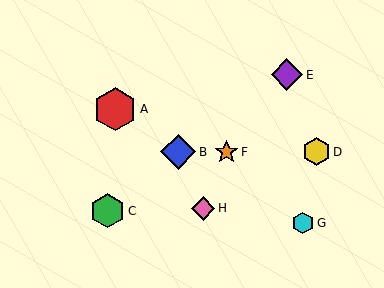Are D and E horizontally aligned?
No, D is at y≈152 and E is at y≈75.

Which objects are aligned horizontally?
Objects B, D, F are aligned horizontally.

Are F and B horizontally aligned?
Yes, both are at y≈152.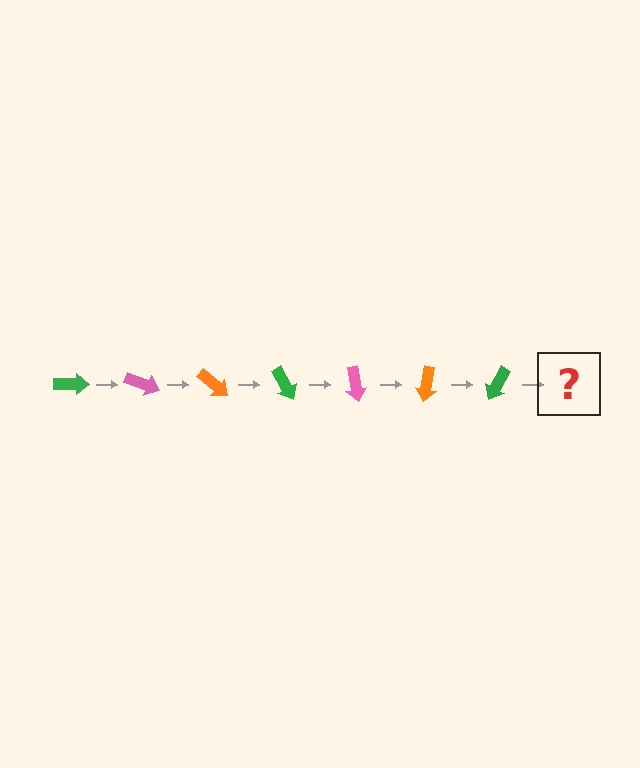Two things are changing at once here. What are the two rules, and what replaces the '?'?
The two rules are that it rotates 20 degrees each step and the color cycles through green, pink, and orange. The '?' should be a pink arrow, rotated 140 degrees from the start.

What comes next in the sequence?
The next element should be a pink arrow, rotated 140 degrees from the start.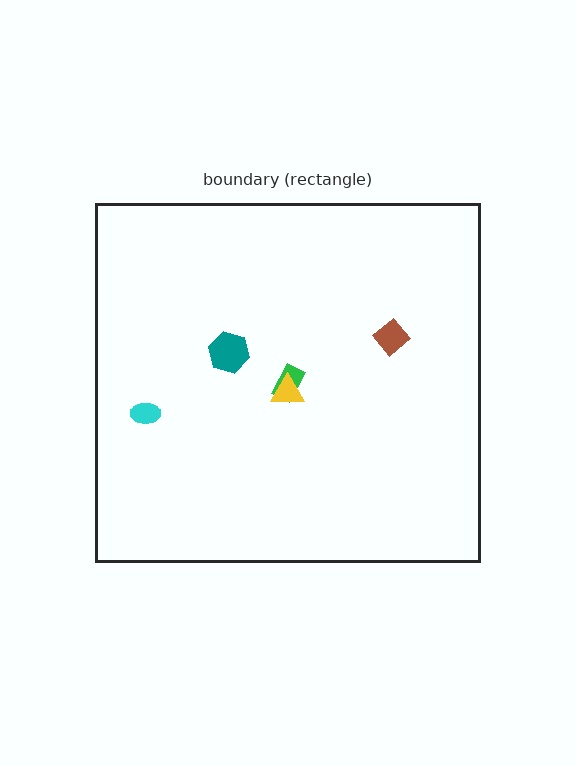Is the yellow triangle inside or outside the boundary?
Inside.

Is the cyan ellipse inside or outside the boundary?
Inside.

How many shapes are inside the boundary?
5 inside, 0 outside.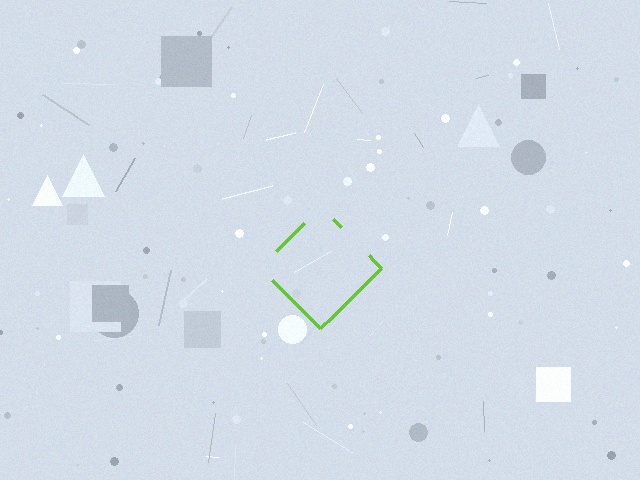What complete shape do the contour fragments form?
The contour fragments form a diamond.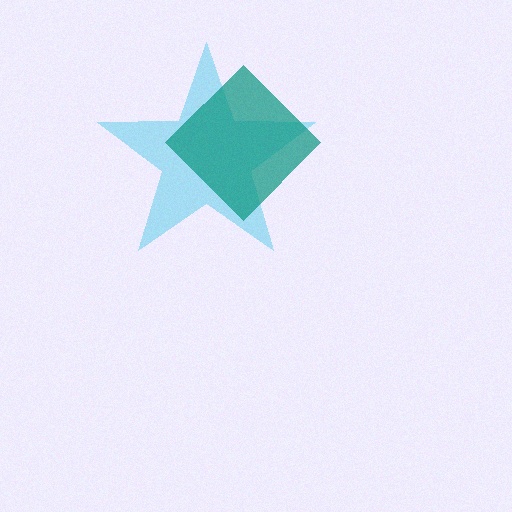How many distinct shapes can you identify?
There are 2 distinct shapes: a cyan star, a teal diamond.